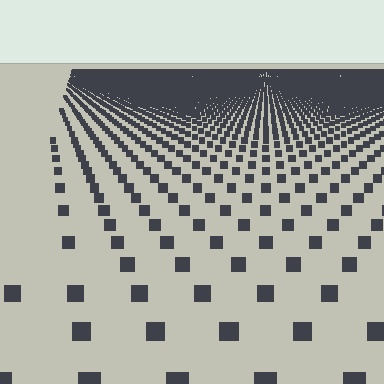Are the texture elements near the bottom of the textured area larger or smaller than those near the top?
Larger. Near the bottom, elements are closer to the viewer and appear at a bigger on-screen size.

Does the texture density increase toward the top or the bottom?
Density increases toward the top.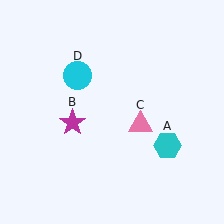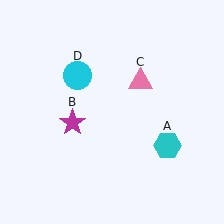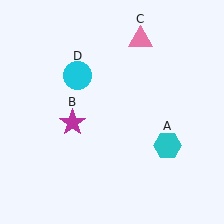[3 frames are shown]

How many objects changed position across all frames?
1 object changed position: pink triangle (object C).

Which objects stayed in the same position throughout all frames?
Cyan hexagon (object A) and magenta star (object B) and cyan circle (object D) remained stationary.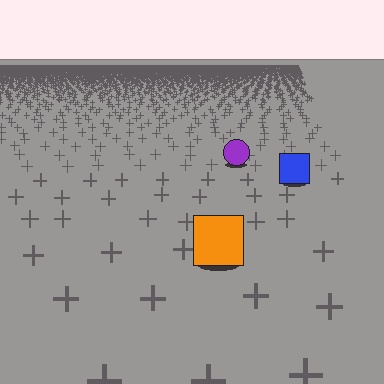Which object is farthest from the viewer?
The purple circle is farthest from the viewer. It appears smaller and the ground texture around it is denser.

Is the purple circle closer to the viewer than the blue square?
No. The blue square is closer — you can tell from the texture gradient: the ground texture is coarser near it.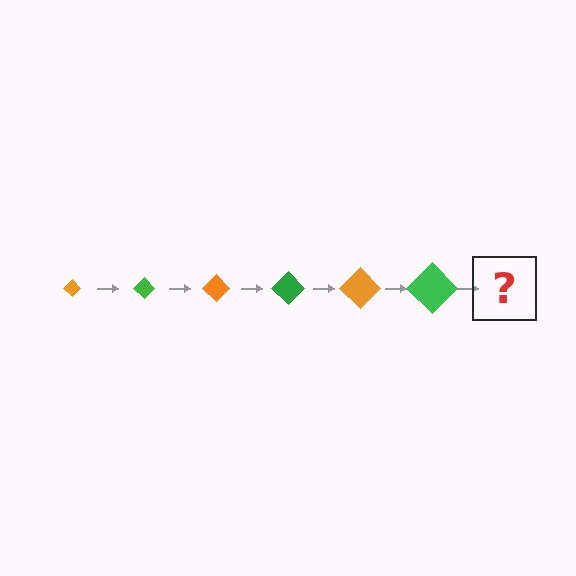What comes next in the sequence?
The next element should be an orange diamond, larger than the previous one.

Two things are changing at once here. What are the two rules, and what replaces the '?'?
The two rules are that the diamond grows larger each step and the color cycles through orange and green. The '?' should be an orange diamond, larger than the previous one.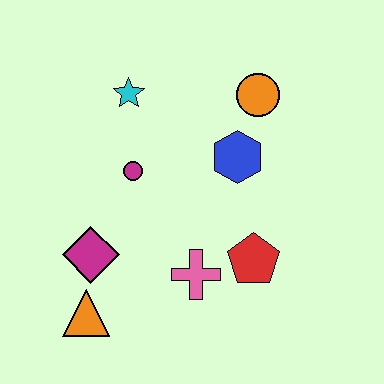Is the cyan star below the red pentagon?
No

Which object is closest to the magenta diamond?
The orange triangle is closest to the magenta diamond.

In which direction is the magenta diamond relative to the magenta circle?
The magenta diamond is below the magenta circle.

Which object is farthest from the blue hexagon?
The orange triangle is farthest from the blue hexagon.